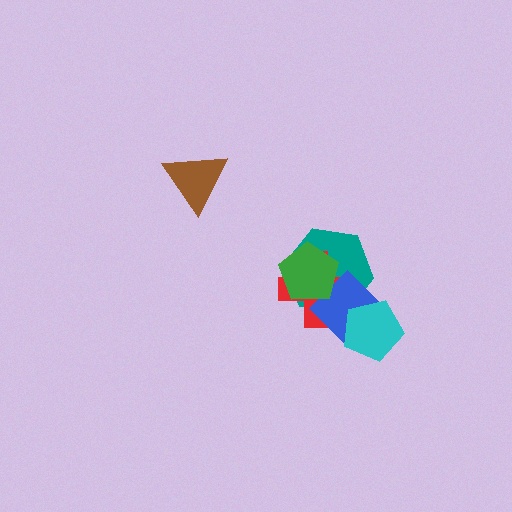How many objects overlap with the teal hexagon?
3 objects overlap with the teal hexagon.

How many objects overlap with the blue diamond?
4 objects overlap with the blue diamond.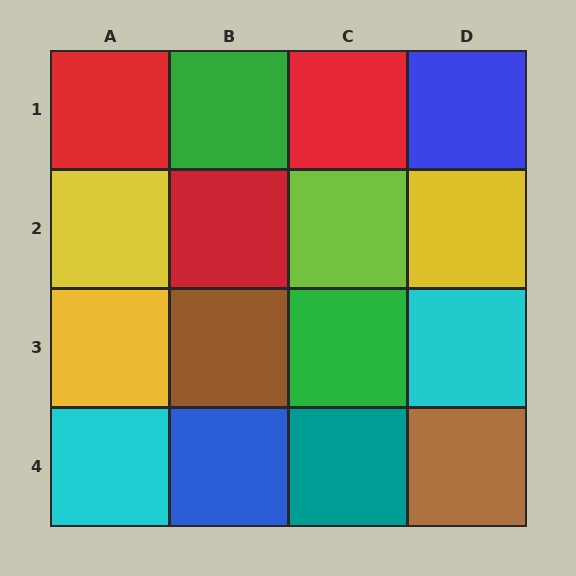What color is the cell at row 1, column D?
Blue.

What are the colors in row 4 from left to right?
Cyan, blue, teal, brown.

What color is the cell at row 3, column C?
Green.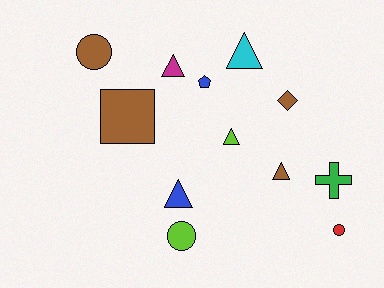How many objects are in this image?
There are 12 objects.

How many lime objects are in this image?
There are 2 lime objects.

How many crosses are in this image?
There is 1 cross.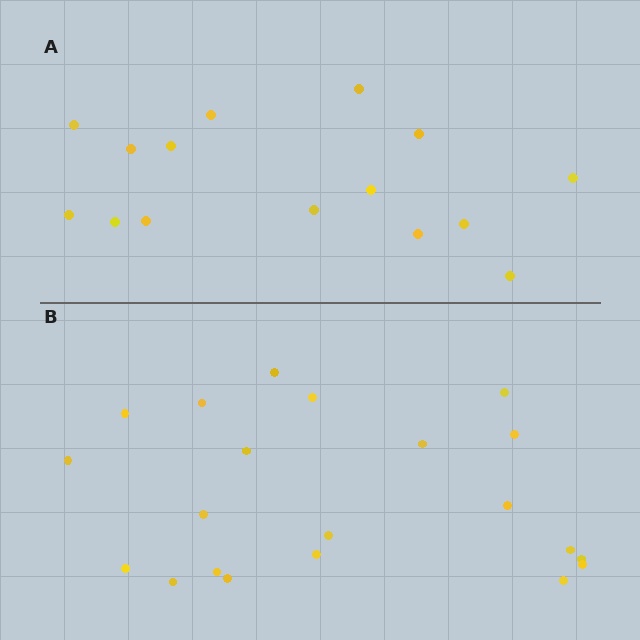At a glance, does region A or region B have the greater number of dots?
Region B (the bottom region) has more dots.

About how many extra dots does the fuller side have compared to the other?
Region B has about 6 more dots than region A.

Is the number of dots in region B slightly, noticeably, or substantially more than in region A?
Region B has noticeably more, but not dramatically so. The ratio is roughly 1.4 to 1.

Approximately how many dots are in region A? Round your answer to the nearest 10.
About 20 dots. (The exact count is 15, which rounds to 20.)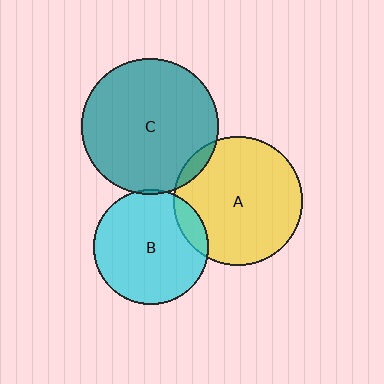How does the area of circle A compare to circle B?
Approximately 1.3 times.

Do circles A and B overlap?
Yes.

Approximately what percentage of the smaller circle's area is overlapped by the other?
Approximately 10%.